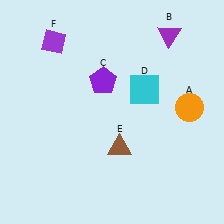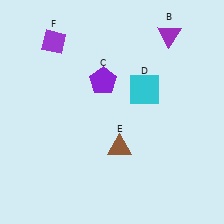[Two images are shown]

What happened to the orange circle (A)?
The orange circle (A) was removed in Image 2. It was in the top-right area of Image 1.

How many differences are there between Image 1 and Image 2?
There is 1 difference between the two images.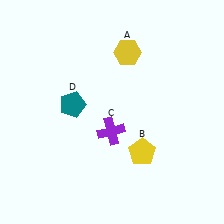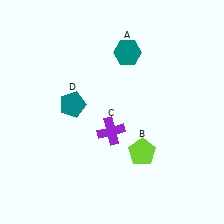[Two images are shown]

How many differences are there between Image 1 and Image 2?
There are 2 differences between the two images.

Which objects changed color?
A changed from yellow to teal. B changed from yellow to lime.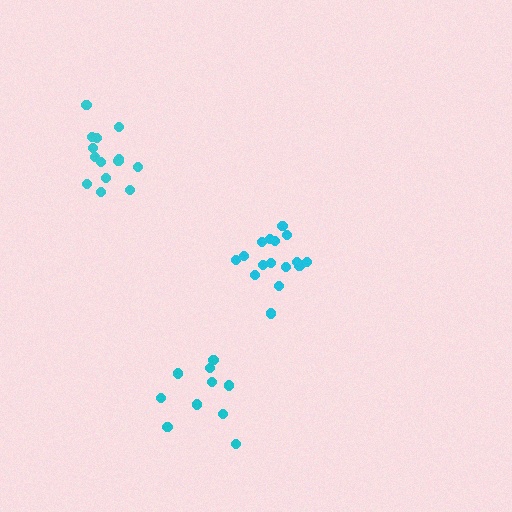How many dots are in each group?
Group 1: 14 dots, Group 2: 10 dots, Group 3: 16 dots (40 total).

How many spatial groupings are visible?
There are 3 spatial groupings.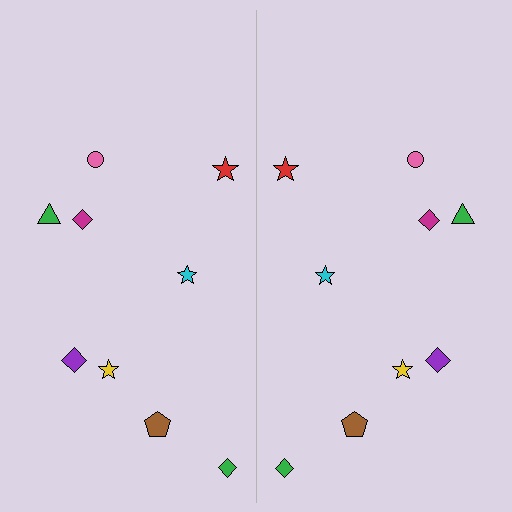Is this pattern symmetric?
Yes, this pattern has bilateral (reflection) symmetry.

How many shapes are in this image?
There are 18 shapes in this image.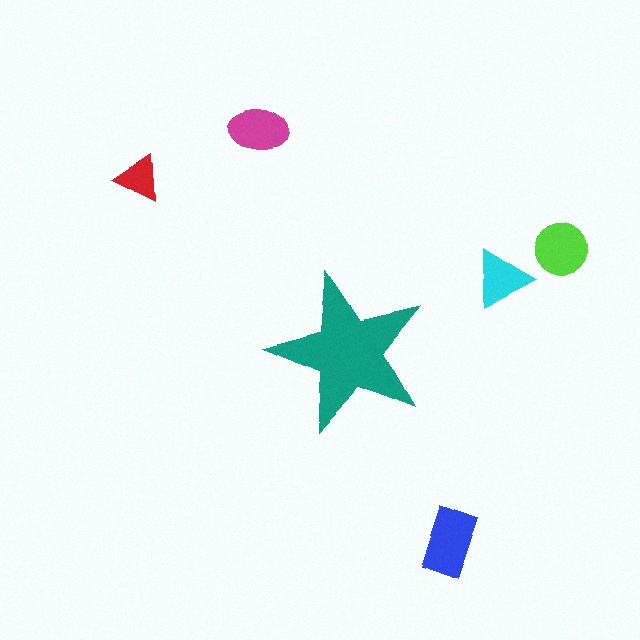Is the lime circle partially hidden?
No, the lime circle is fully visible.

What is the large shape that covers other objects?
A teal star.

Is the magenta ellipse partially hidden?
No, the magenta ellipse is fully visible.